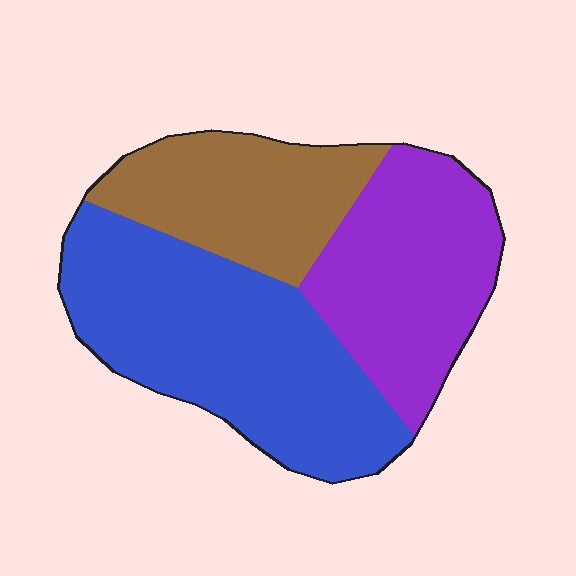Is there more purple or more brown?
Purple.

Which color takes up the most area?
Blue, at roughly 45%.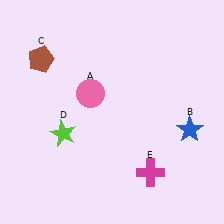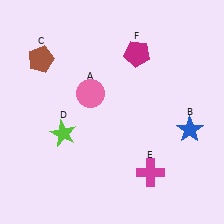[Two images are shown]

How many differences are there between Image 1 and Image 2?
There is 1 difference between the two images.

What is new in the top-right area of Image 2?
A magenta pentagon (F) was added in the top-right area of Image 2.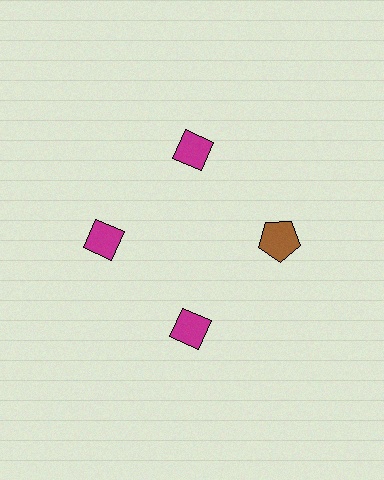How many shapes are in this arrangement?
There are 4 shapes arranged in a ring pattern.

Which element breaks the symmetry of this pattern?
The brown pentagon at roughly the 3 o'clock position breaks the symmetry. All other shapes are magenta diamonds.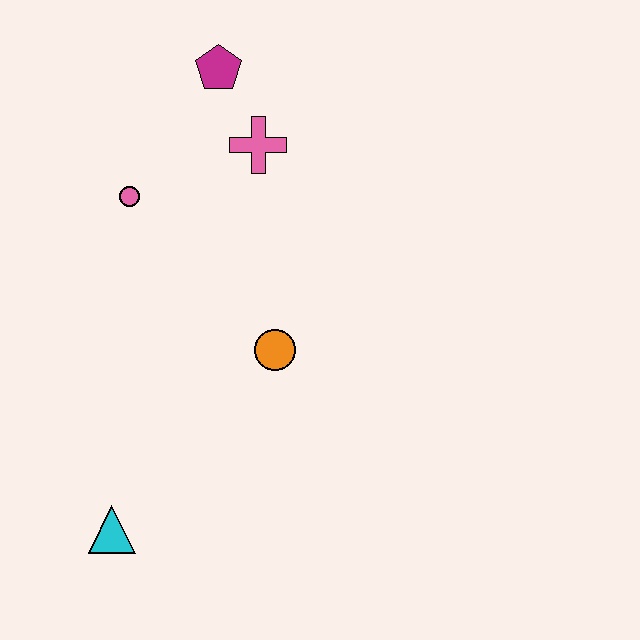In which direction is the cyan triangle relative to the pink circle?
The cyan triangle is below the pink circle.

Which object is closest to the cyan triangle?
The orange circle is closest to the cyan triangle.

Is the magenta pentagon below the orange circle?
No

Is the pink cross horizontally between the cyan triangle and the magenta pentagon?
No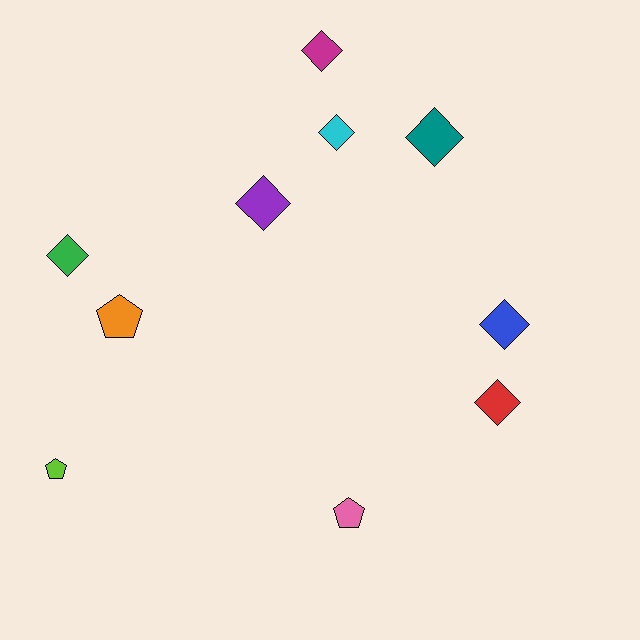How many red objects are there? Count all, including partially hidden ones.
There is 1 red object.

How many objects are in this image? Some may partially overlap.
There are 10 objects.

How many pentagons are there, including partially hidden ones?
There are 3 pentagons.